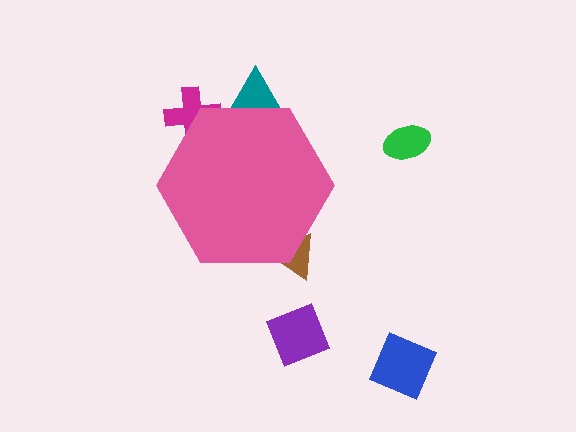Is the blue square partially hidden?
No, the blue square is fully visible.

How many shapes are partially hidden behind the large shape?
3 shapes are partially hidden.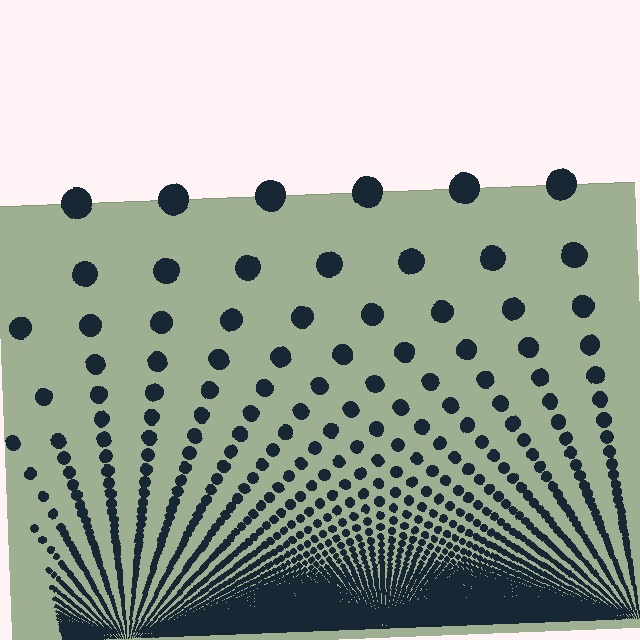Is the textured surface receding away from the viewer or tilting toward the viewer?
The surface appears to tilt toward the viewer. Texture elements get larger and sparser toward the top.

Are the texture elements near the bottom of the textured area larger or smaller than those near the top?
Smaller. The gradient is inverted — elements near the bottom are smaller and denser.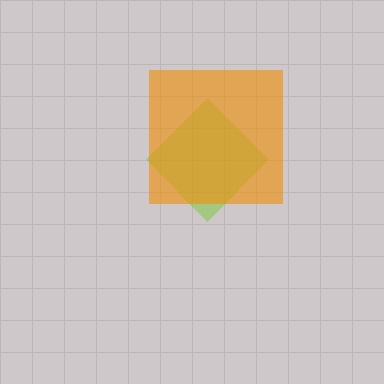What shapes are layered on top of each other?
The layered shapes are: a lime diamond, an orange square.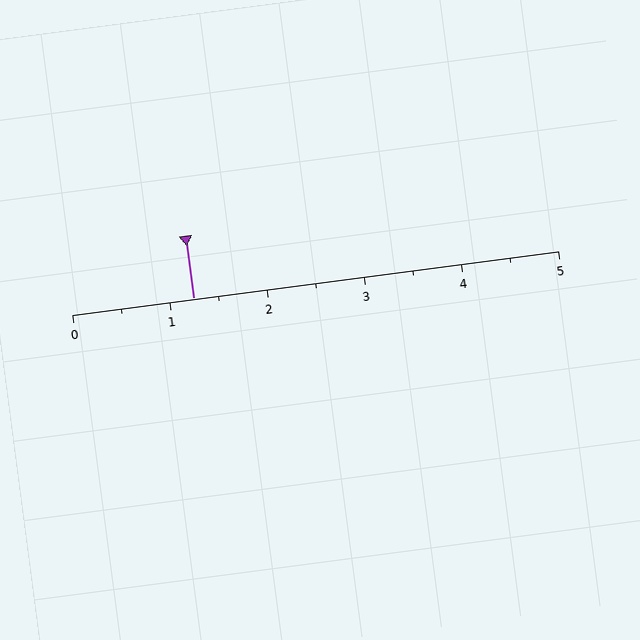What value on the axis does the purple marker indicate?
The marker indicates approximately 1.2.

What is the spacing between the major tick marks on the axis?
The major ticks are spaced 1 apart.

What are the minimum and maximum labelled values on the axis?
The axis runs from 0 to 5.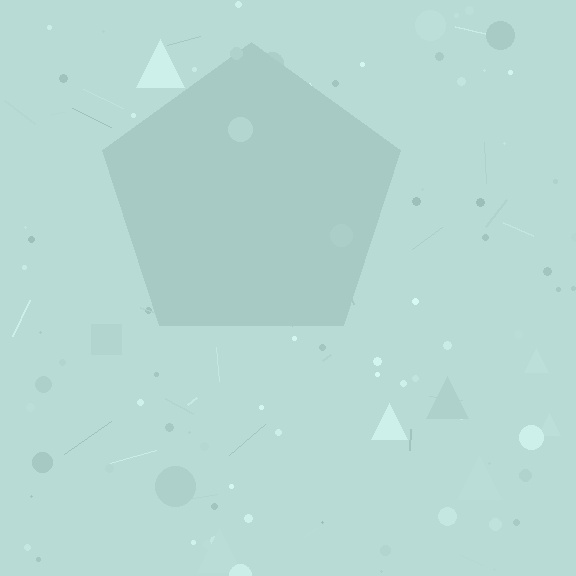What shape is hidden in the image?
A pentagon is hidden in the image.